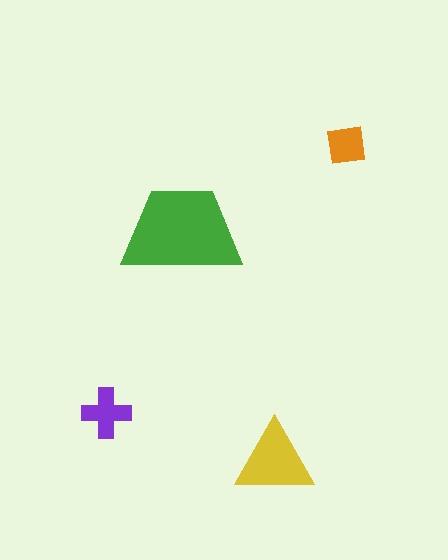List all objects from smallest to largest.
The orange square, the purple cross, the yellow triangle, the green trapezoid.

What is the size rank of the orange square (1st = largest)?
4th.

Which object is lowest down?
The yellow triangle is bottommost.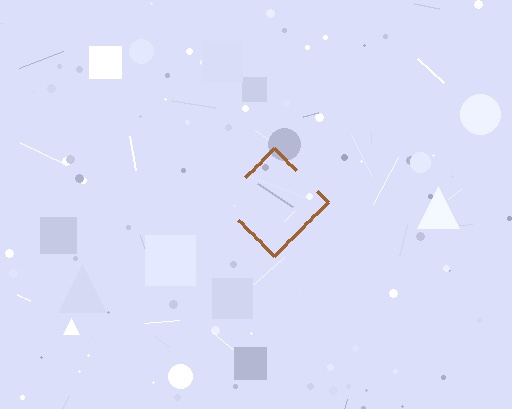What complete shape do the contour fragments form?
The contour fragments form a diamond.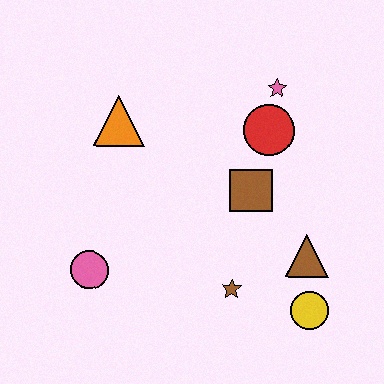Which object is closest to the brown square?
The red circle is closest to the brown square.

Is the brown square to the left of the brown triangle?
Yes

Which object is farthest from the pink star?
The pink circle is farthest from the pink star.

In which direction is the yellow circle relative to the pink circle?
The yellow circle is to the right of the pink circle.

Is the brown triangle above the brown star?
Yes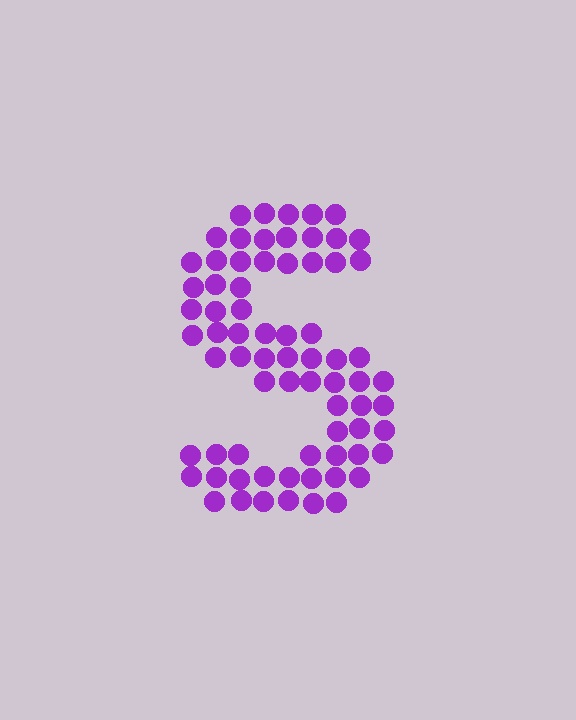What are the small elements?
The small elements are circles.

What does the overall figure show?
The overall figure shows the letter S.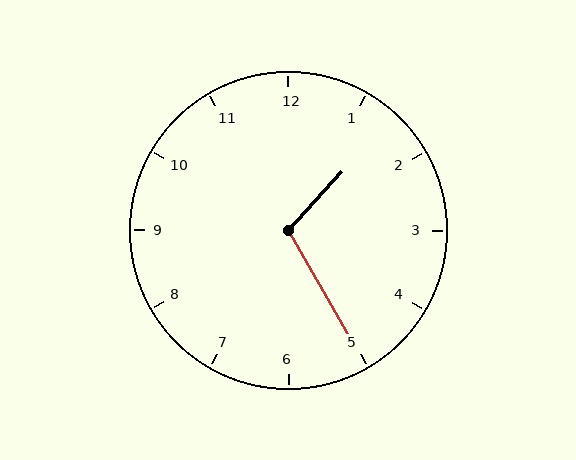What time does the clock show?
1:25.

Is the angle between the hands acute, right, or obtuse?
It is obtuse.